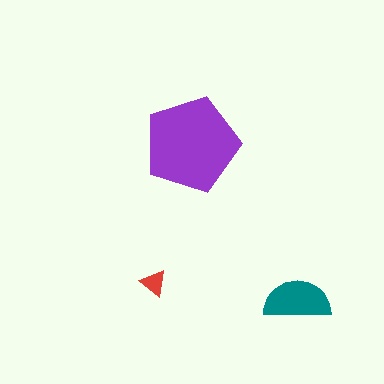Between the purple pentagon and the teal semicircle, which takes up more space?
The purple pentagon.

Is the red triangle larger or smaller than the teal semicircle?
Smaller.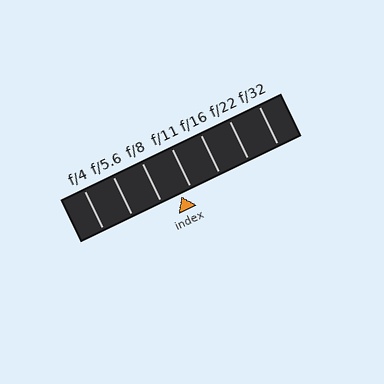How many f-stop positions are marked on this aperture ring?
There are 7 f-stop positions marked.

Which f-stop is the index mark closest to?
The index mark is closest to f/11.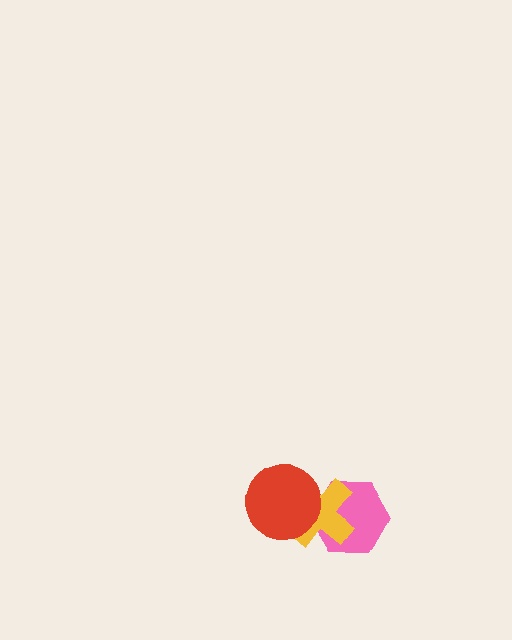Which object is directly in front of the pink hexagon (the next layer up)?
The yellow cross is directly in front of the pink hexagon.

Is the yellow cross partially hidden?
Yes, it is partially covered by another shape.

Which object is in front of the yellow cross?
The red circle is in front of the yellow cross.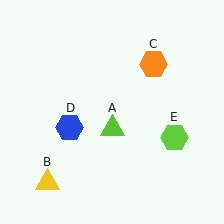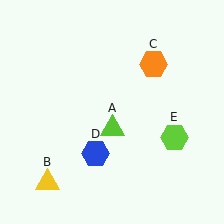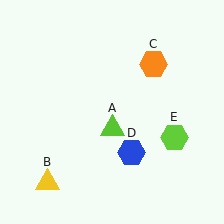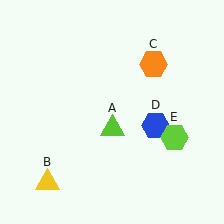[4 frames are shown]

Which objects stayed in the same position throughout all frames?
Lime triangle (object A) and yellow triangle (object B) and orange hexagon (object C) and lime hexagon (object E) remained stationary.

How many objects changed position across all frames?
1 object changed position: blue hexagon (object D).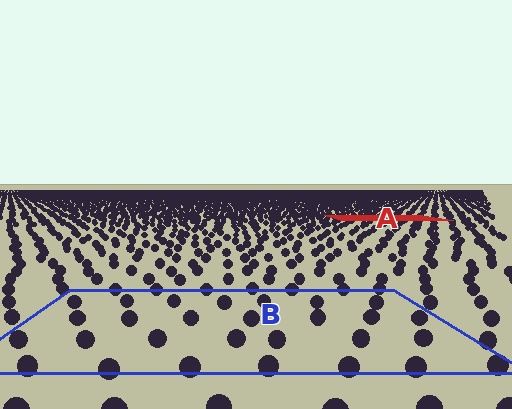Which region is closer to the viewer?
Region B is closer. The texture elements there are larger and more spread out.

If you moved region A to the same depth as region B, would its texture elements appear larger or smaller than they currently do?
They would appear larger. At a closer depth, the same texture elements are projected at a bigger on-screen size.